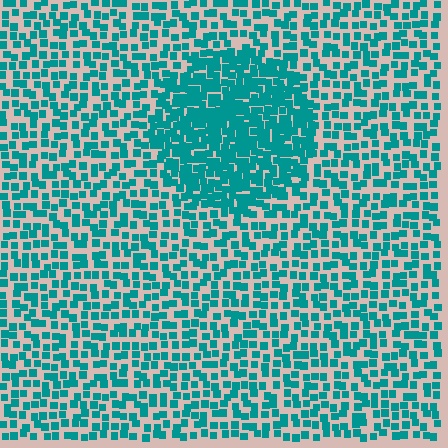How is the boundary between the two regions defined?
The boundary is defined by a change in element density (approximately 2.0x ratio). All elements are the same color, size, and shape.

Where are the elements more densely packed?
The elements are more densely packed inside the circle boundary.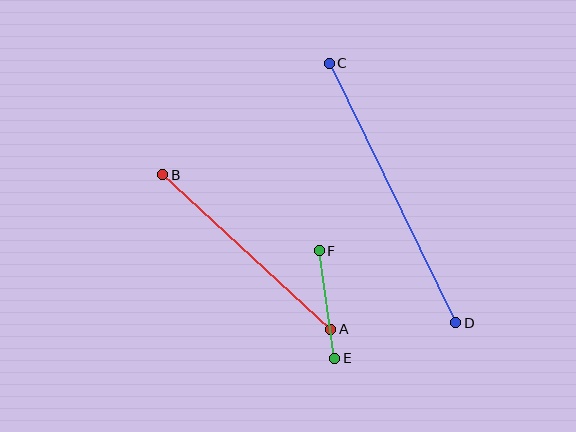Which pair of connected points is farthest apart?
Points C and D are farthest apart.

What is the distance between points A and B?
The distance is approximately 228 pixels.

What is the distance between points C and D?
The distance is approximately 289 pixels.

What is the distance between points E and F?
The distance is approximately 109 pixels.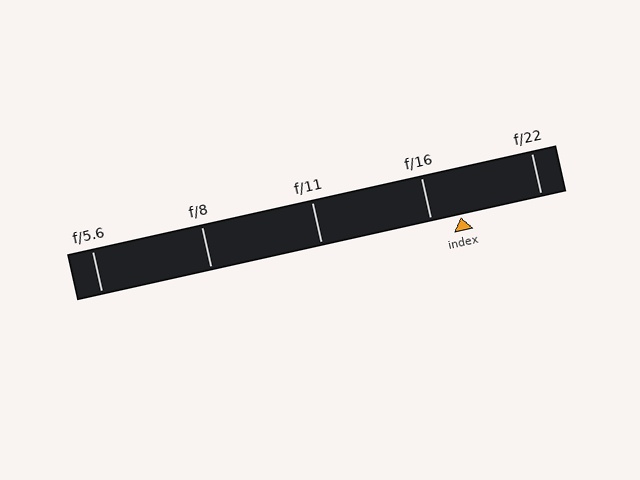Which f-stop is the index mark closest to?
The index mark is closest to f/16.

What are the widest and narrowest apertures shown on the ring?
The widest aperture shown is f/5.6 and the narrowest is f/22.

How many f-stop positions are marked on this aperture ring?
There are 5 f-stop positions marked.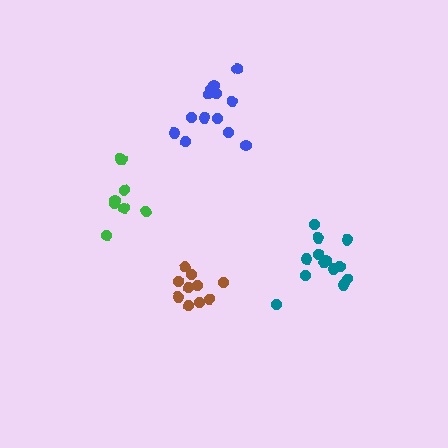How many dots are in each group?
Group 1: 8 dots, Group 2: 13 dots, Group 3: 10 dots, Group 4: 13 dots (44 total).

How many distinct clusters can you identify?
There are 4 distinct clusters.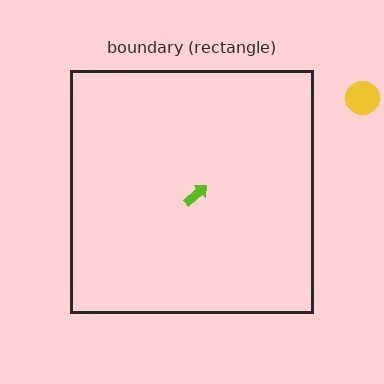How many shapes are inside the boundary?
1 inside, 1 outside.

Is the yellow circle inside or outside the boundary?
Outside.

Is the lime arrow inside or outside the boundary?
Inside.